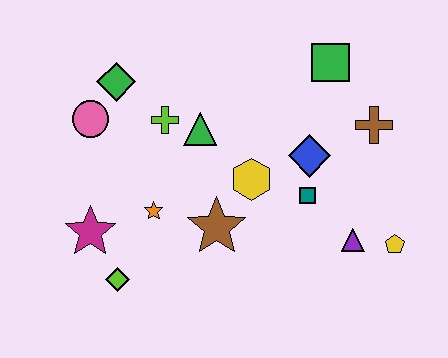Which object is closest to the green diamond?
The pink circle is closest to the green diamond.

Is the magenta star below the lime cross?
Yes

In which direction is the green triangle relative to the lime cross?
The green triangle is to the right of the lime cross.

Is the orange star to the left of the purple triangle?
Yes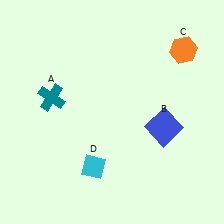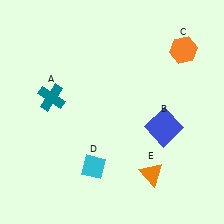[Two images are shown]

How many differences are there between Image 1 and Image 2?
There is 1 difference between the two images.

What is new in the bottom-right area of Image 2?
An orange triangle (E) was added in the bottom-right area of Image 2.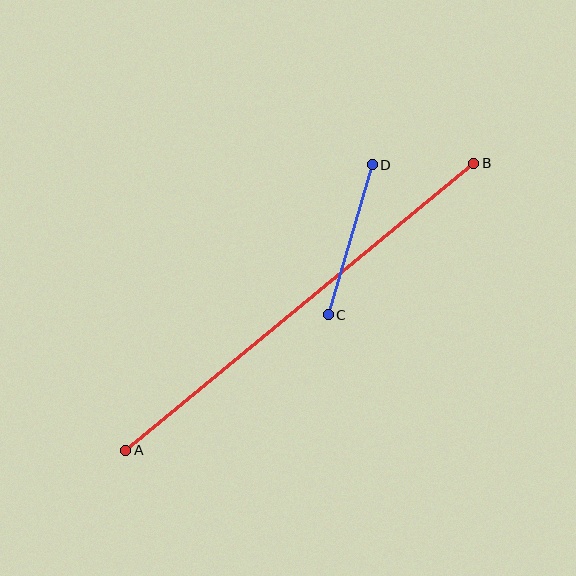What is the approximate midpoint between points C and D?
The midpoint is at approximately (350, 240) pixels.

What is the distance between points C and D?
The distance is approximately 156 pixels.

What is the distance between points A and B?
The distance is approximately 451 pixels.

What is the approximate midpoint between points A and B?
The midpoint is at approximately (300, 307) pixels.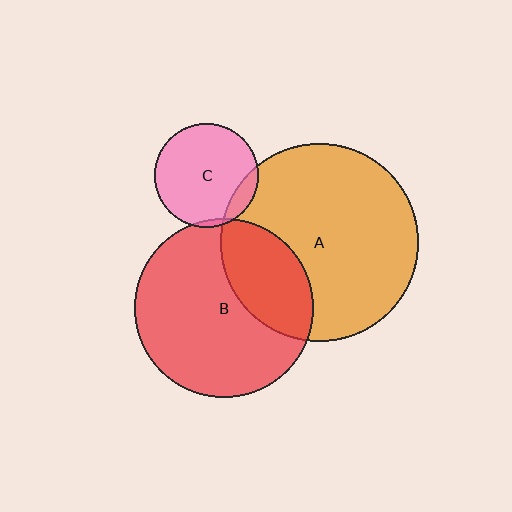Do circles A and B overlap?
Yes.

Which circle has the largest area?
Circle A (orange).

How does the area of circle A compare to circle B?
Approximately 1.2 times.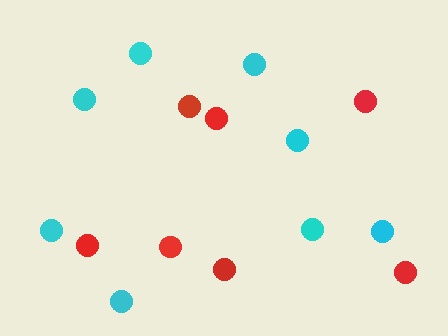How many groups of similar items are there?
There are 2 groups: one group of red circles (7) and one group of cyan circles (8).